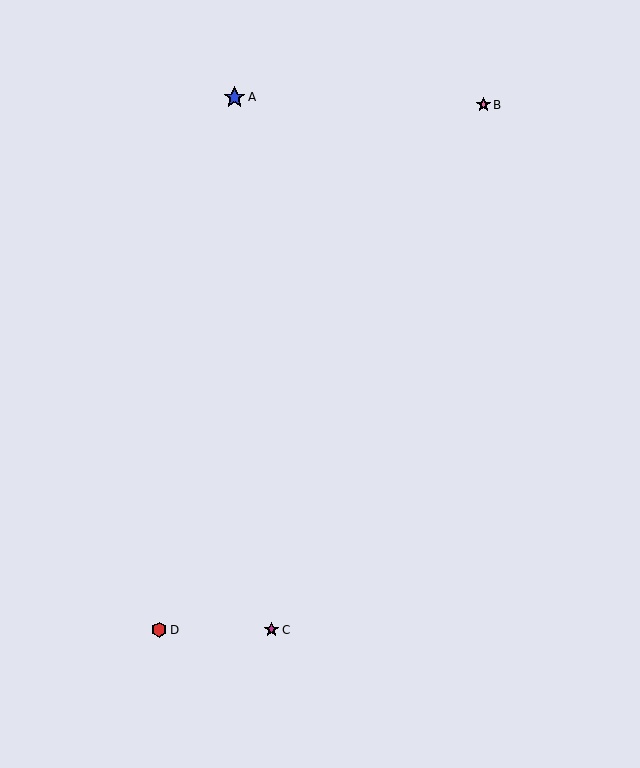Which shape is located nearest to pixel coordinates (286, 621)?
The magenta star (labeled C) at (271, 630) is nearest to that location.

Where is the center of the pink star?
The center of the pink star is at (483, 105).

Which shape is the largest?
The blue star (labeled A) is the largest.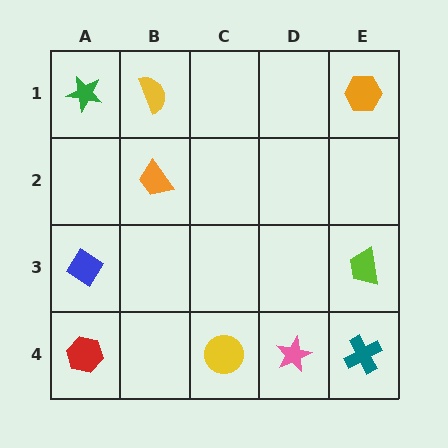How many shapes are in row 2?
1 shape.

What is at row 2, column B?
An orange trapezoid.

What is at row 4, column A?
A red hexagon.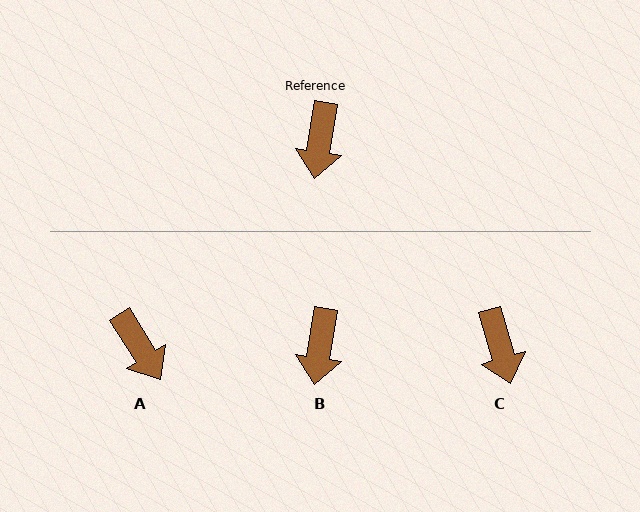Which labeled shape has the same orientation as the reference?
B.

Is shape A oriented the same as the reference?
No, it is off by about 40 degrees.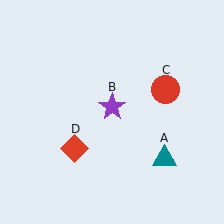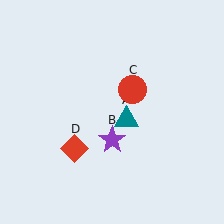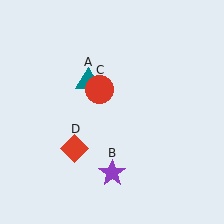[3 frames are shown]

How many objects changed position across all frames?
3 objects changed position: teal triangle (object A), purple star (object B), red circle (object C).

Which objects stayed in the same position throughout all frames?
Red diamond (object D) remained stationary.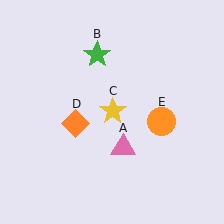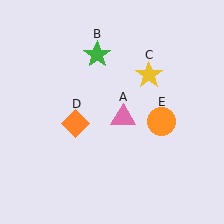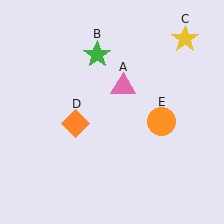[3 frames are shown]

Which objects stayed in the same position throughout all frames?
Green star (object B) and orange diamond (object D) and orange circle (object E) remained stationary.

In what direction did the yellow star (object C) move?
The yellow star (object C) moved up and to the right.